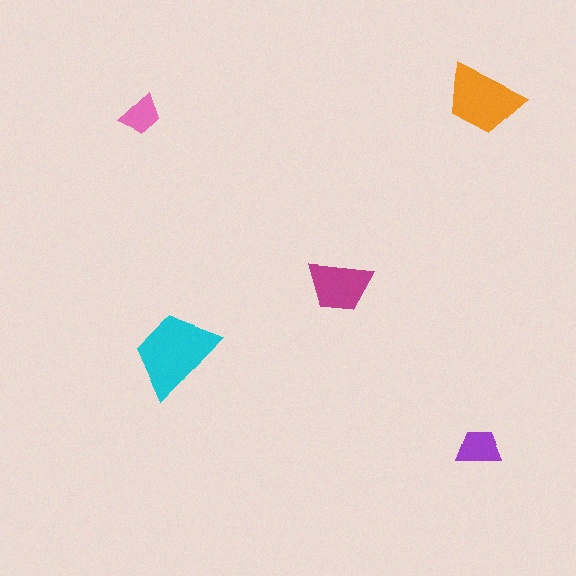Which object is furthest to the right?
The purple trapezoid is rightmost.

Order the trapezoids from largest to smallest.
the cyan one, the orange one, the magenta one, the purple one, the pink one.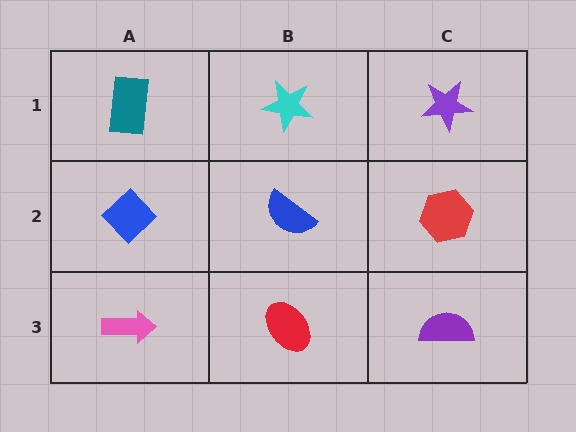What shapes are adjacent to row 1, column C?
A red hexagon (row 2, column C), a cyan star (row 1, column B).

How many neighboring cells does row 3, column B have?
3.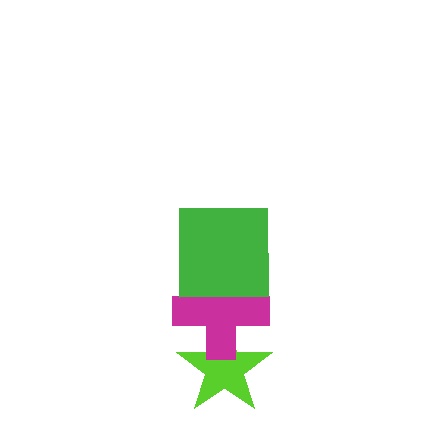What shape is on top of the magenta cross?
The green square is on top of the magenta cross.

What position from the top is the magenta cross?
The magenta cross is 2nd from the top.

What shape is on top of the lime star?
The magenta cross is on top of the lime star.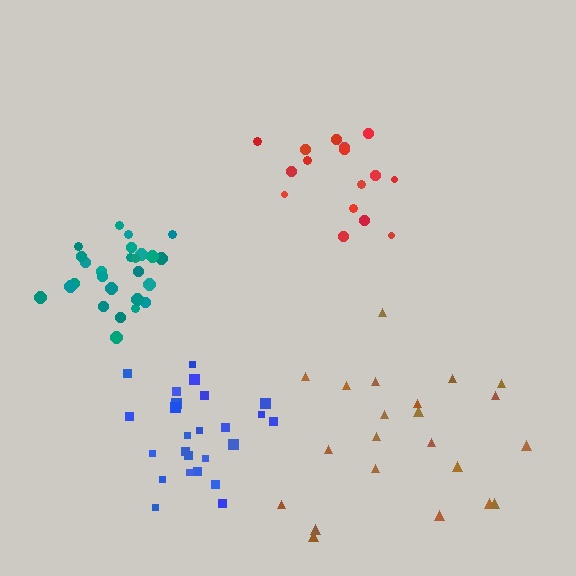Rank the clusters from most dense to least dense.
teal, blue, red, brown.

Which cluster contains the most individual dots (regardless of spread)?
Teal (26).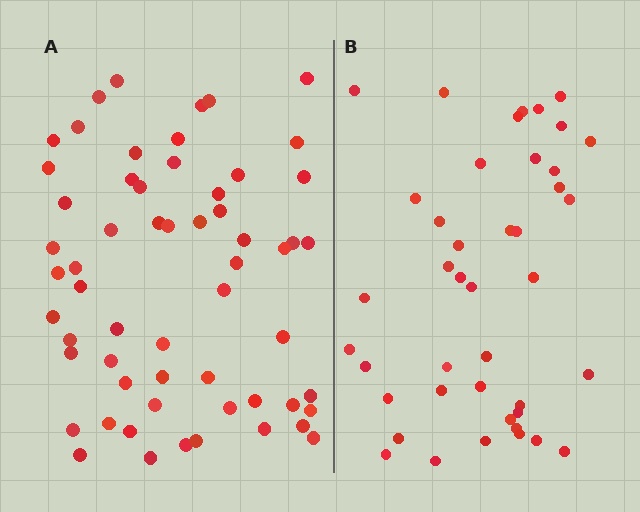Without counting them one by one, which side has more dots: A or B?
Region A (the left region) has more dots.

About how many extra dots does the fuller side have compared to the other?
Region A has approximately 15 more dots than region B.